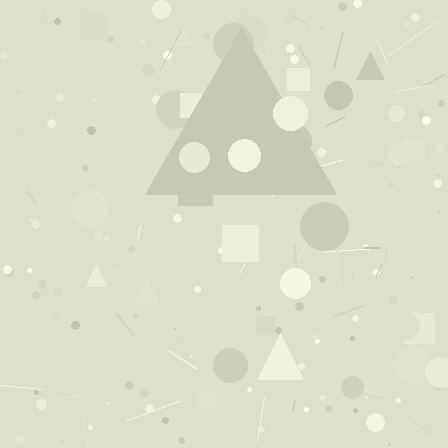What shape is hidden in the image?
A triangle is hidden in the image.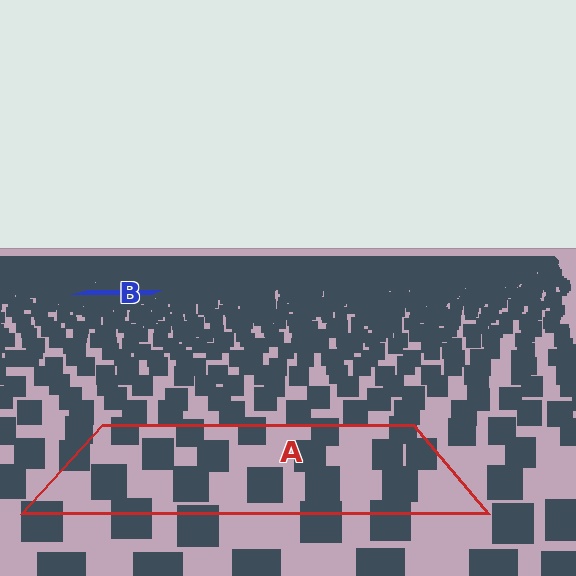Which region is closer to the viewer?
Region A is closer. The texture elements there are larger and more spread out.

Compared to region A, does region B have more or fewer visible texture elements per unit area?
Region B has more texture elements per unit area — they are packed more densely because it is farther away.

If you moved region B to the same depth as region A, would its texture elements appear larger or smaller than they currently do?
They would appear larger. At a closer depth, the same texture elements are projected at a bigger on-screen size.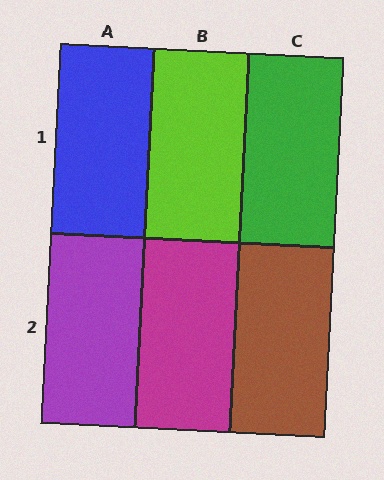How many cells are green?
1 cell is green.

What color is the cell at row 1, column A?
Blue.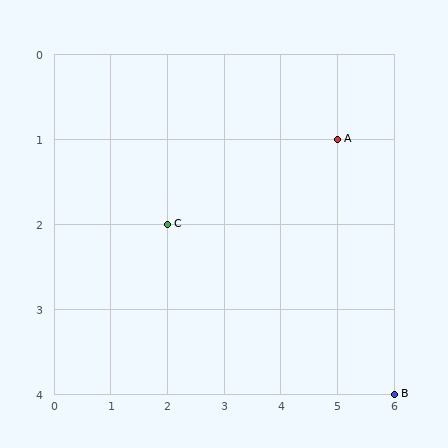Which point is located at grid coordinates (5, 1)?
Point A is at (5, 1).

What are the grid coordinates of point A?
Point A is at grid coordinates (5, 1).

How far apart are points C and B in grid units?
Points C and B are 4 columns and 2 rows apart (about 4.5 grid units diagonally).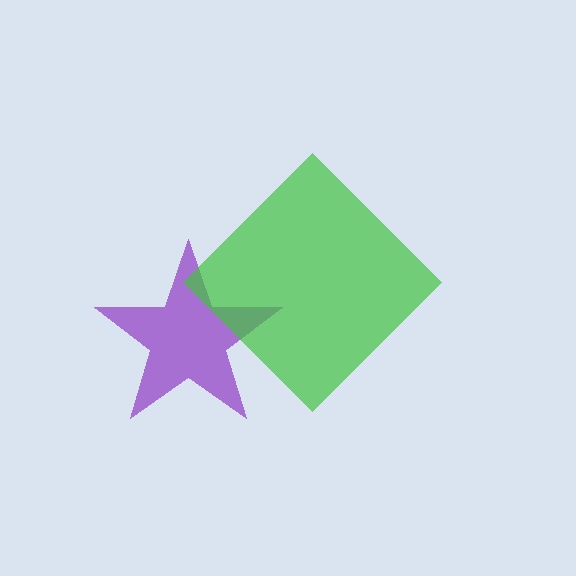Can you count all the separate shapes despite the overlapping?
Yes, there are 2 separate shapes.